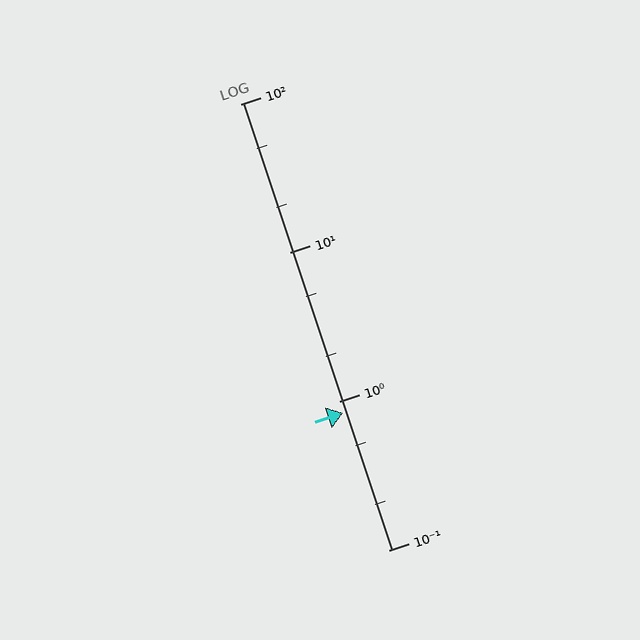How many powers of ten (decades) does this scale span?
The scale spans 3 decades, from 0.1 to 100.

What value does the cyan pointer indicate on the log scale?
The pointer indicates approximately 0.84.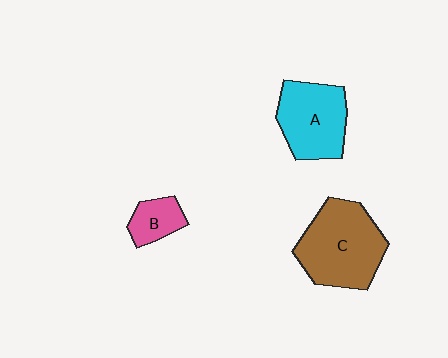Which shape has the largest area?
Shape C (brown).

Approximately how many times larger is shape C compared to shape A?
Approximately 1.3 times.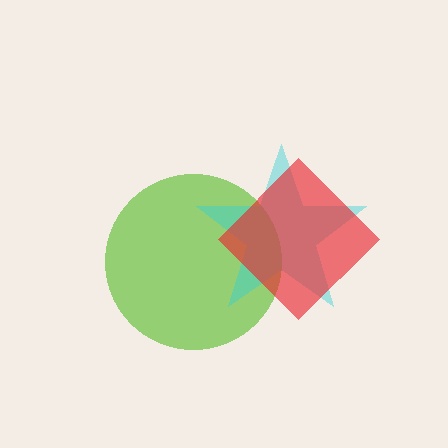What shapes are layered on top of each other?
The layered shapes are: a lime circle, a cyan star, a red diamond.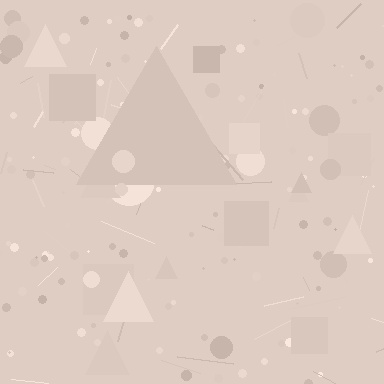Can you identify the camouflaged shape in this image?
The camouflaged shape is a triangle.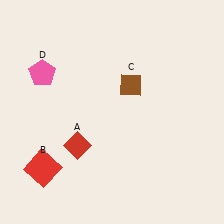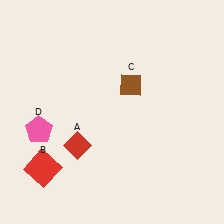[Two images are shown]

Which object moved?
The pink pentagon (D) moved down.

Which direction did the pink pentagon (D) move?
The pink pentagon (D) moved down.